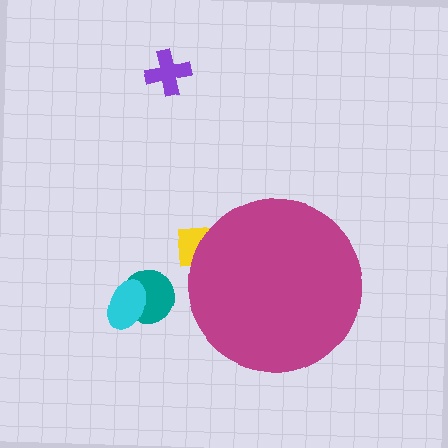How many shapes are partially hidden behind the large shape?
1 shape is partially hidden.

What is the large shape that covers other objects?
A magenta circle.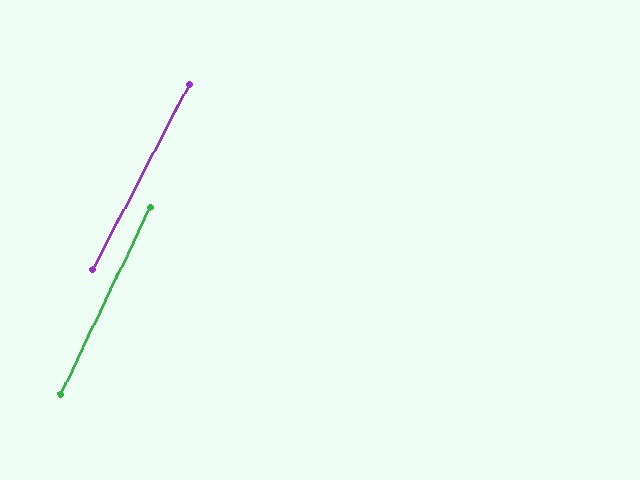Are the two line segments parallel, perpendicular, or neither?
Parallel — their directions differ by only 1.9°.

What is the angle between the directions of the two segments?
Approximately 2 degrees.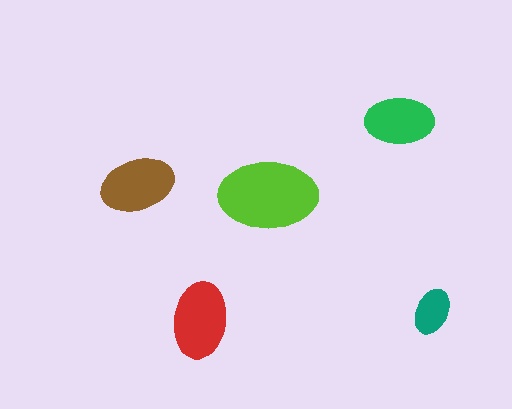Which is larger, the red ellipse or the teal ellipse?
The red one.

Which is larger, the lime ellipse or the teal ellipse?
The lime one.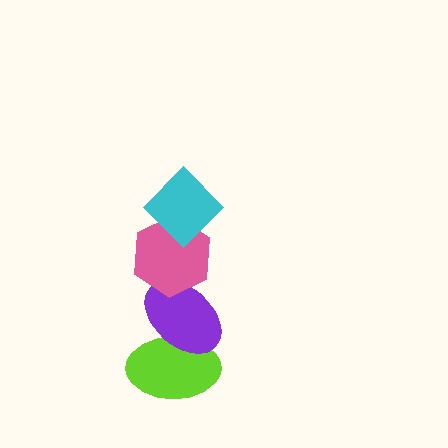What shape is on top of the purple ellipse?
The pink hexagon is on top of the purple ellipse.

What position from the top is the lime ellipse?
The lime ellipse is 4th from the top.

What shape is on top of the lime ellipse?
The purple ellipse is on top of the lime ellipse.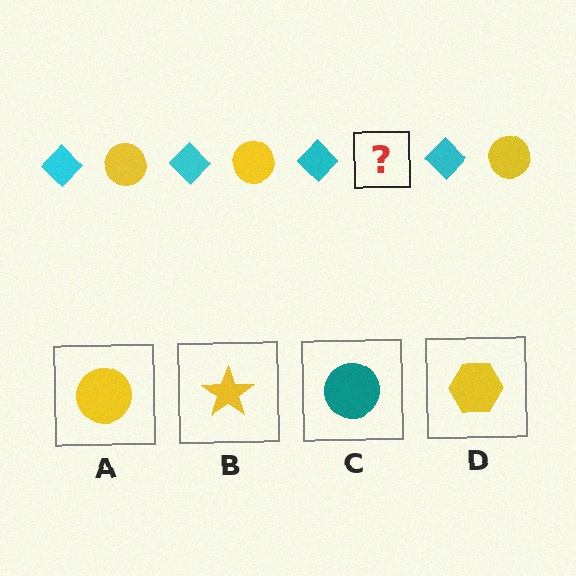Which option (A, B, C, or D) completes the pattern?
A.